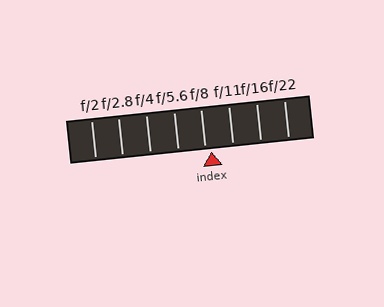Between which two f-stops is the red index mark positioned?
The index mark is between f/8 and f/11.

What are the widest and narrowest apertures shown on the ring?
The widest aperture shown is f/2 and the narrowest is f/22.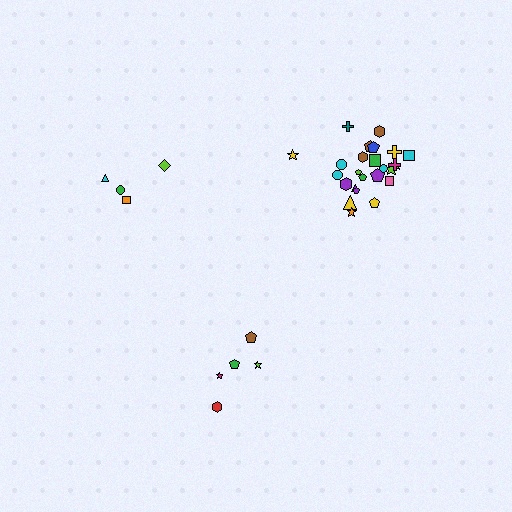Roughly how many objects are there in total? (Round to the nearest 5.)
Roughly 35 objects in total.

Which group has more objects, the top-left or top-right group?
The top-right group.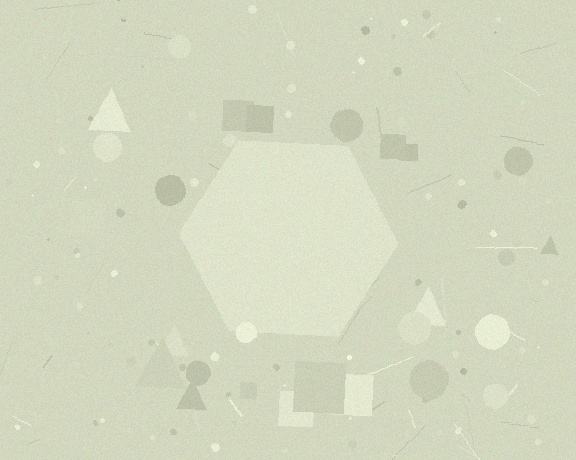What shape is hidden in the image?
A hexagon is hidden in the image.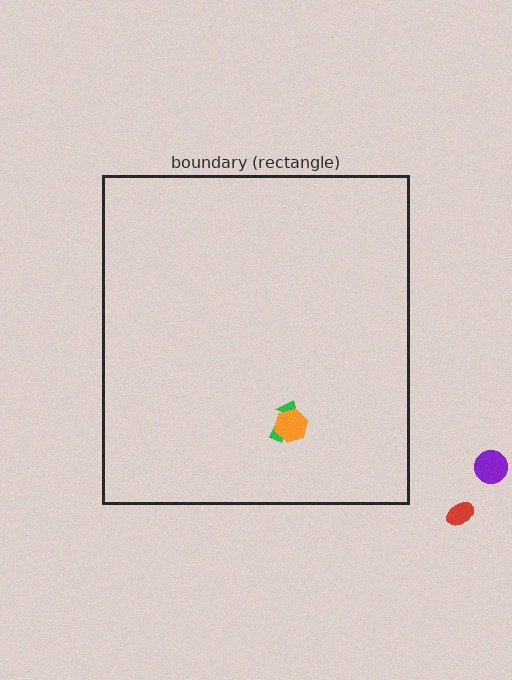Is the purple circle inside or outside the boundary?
Outside.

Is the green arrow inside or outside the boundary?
Inside.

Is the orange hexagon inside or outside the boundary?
Inside.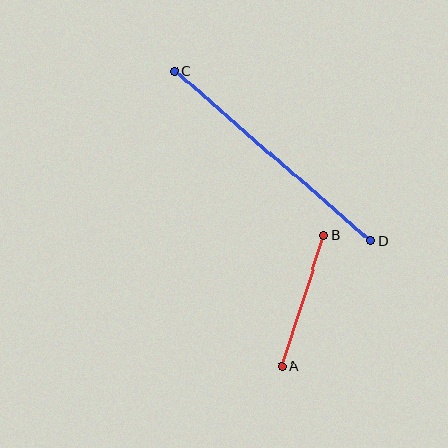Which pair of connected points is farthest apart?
Points C and D are farthest apart.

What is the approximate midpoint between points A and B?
The midpoint is at approximately (303, 301) pixels.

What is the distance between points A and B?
The distance is approximately 138 pixels.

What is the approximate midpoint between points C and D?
The midpoint is at approximately (273, 156) pixels.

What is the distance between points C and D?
The distance is approximately 259 pixels.